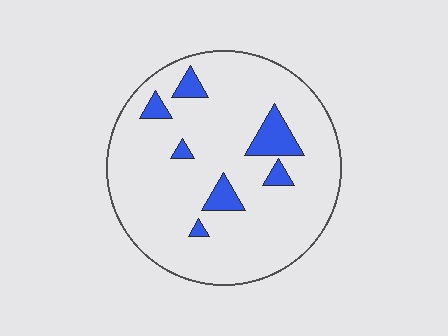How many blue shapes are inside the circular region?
7.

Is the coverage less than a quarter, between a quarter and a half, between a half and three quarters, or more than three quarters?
Less than a quarter.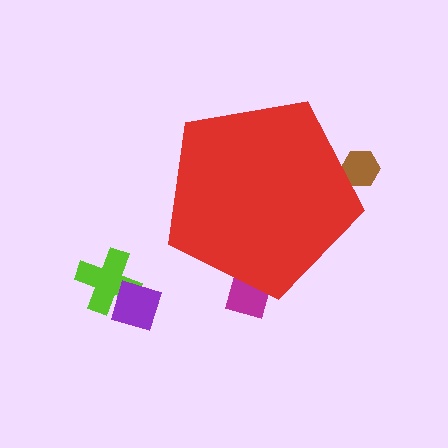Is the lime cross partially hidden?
No, the lime cross is fully visible.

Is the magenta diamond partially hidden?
Yes, the magenta diamond is partially hidden behind the red pentagon.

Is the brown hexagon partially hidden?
Yes, the brown hexagon is partially hidden behind the red pentagon.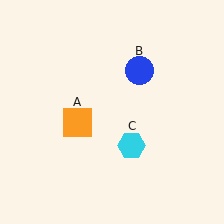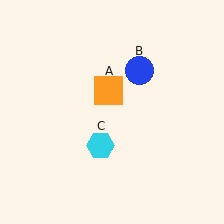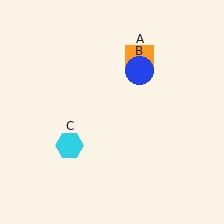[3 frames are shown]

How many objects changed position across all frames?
2 objects changed position: orange square (object A), cyan hexagon (object C).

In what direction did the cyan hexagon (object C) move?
The cyan hexagon (object C) moved left.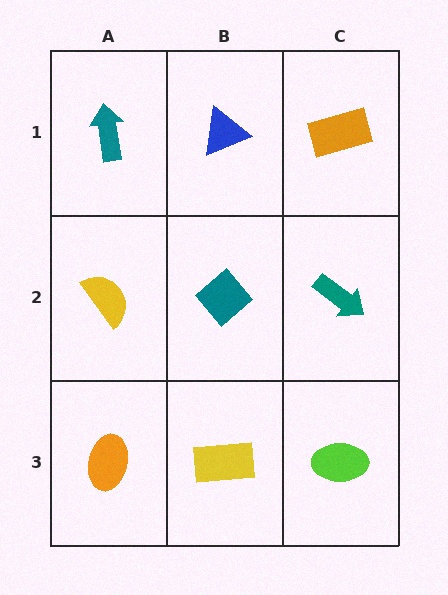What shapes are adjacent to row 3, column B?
A teal diamond (row 2, column B), an orange ellipse (row 3, column A), a lime ellipse (row 3, column C).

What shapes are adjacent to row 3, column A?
A yellow semicircle (row 2, column A), a yellow rectangle (row 3, column B).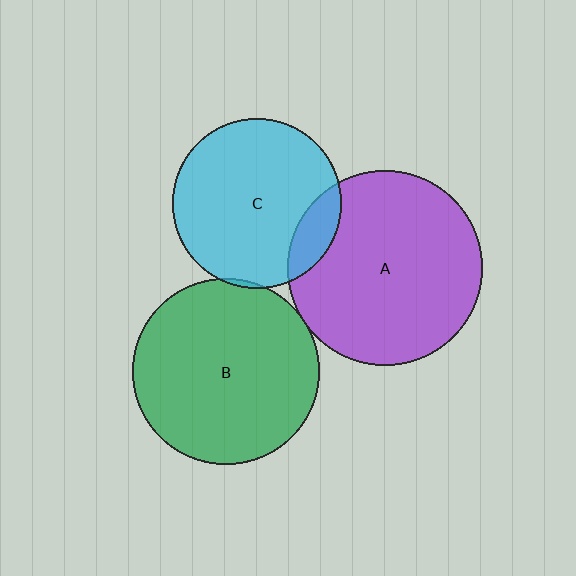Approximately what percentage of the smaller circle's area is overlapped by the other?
Approximately 15%.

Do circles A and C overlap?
Yes.